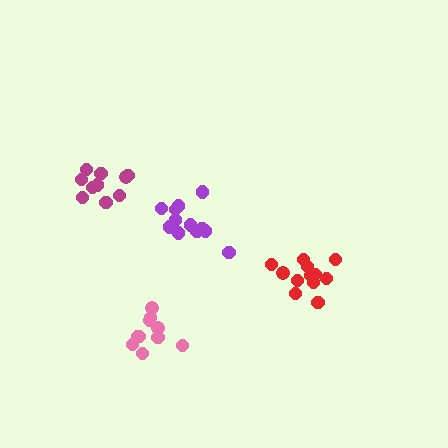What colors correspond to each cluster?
The clusters are colored: red, magenta, pink, purple.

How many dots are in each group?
Group 1: 12 dots, Group 2: 10 dots, Group 3: 10 dots, Group 4: 12 dots (44 total).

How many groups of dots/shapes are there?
There are 4 groups.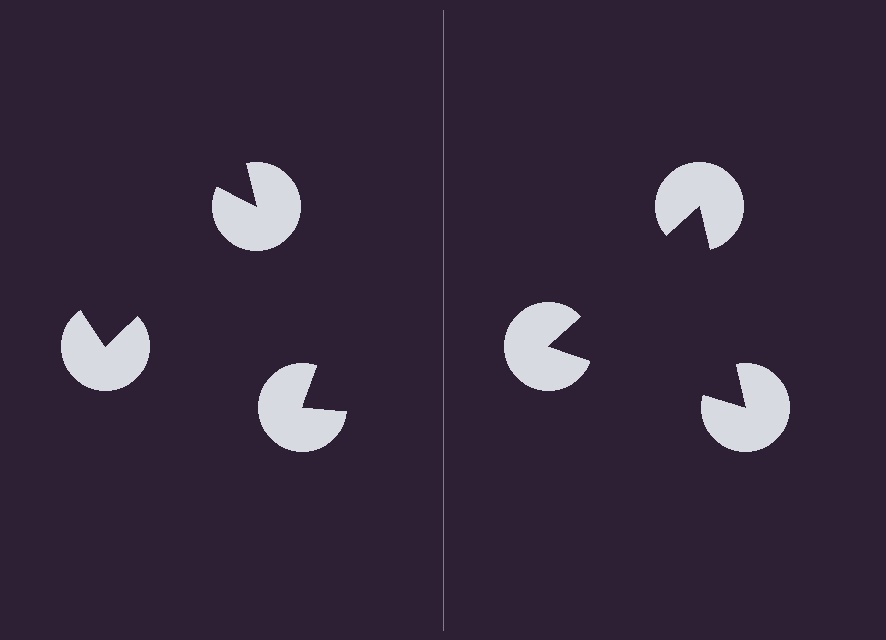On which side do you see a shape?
An illusory triangle appears on the right side. On the left side the wedge cuts are rotated, so no coherent shape forms.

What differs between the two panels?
The pac-man discs are positioned identically on both sides; only the wedge orientations differ. On the right they align to a triangle; on the left they are misaligned.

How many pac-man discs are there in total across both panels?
6 — 3 on each side.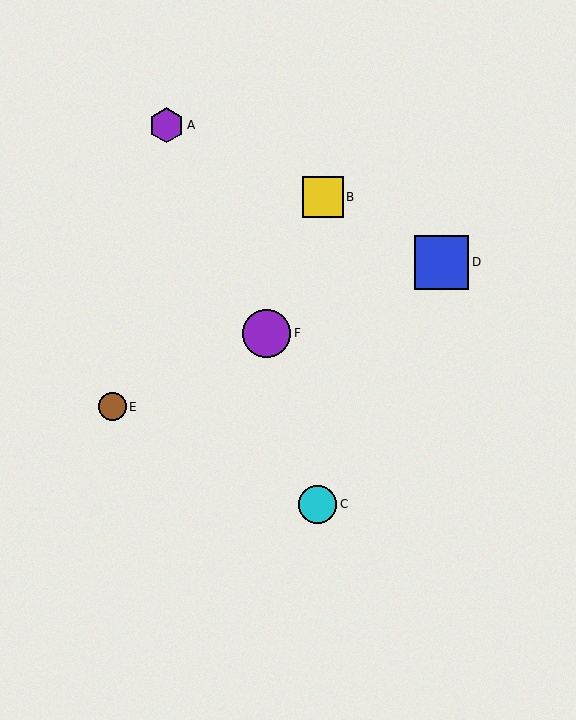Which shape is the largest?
The blue square (labeled D) is the largest.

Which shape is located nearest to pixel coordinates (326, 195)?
The yellow square (labeled B) at (323, 197) is nearest to that location.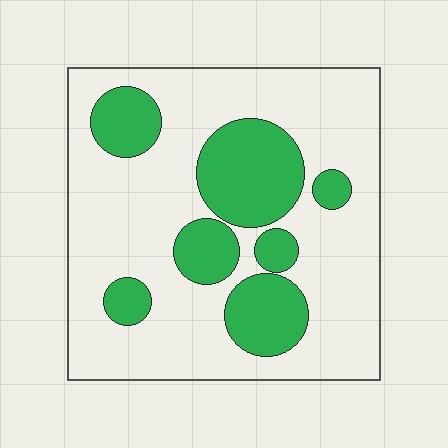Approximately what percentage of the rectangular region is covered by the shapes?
Approximately 30%.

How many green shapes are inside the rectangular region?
7.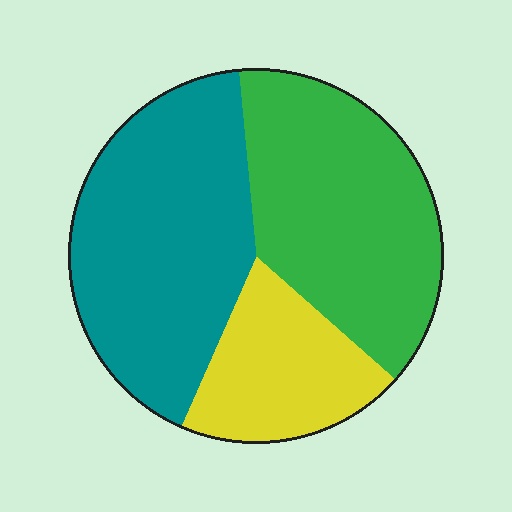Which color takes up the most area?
Teal, at roughly 40%.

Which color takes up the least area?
Yellow, at roughly 20%.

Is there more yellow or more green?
Green.